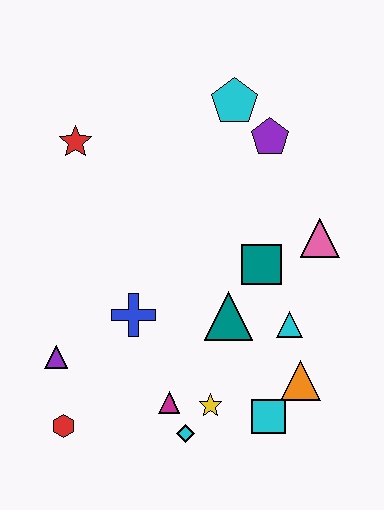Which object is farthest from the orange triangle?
The red star is farthest from the orange triangle.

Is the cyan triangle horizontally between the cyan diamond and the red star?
No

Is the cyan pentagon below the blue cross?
No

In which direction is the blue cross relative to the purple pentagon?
The blue cross is below the purple pentagon.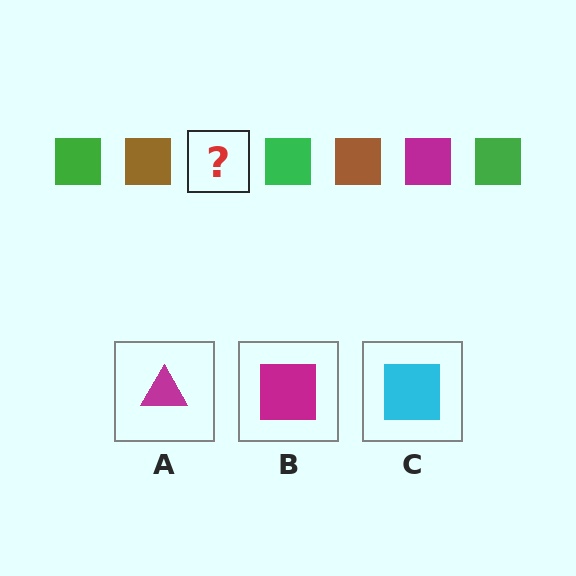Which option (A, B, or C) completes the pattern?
B.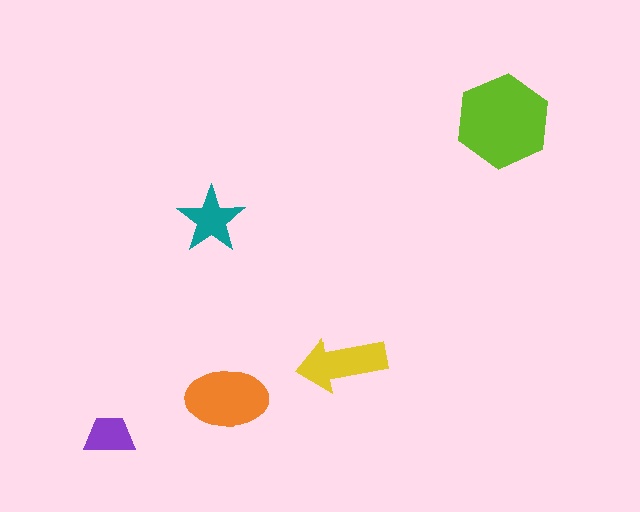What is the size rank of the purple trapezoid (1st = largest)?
5th.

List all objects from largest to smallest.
The lime hexagon, the orange ellipse, the yellow arrow, the teal star, the purple trapezoid.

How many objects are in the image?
There are 5 objects in the image.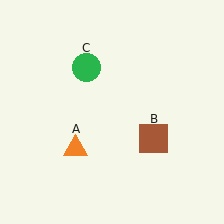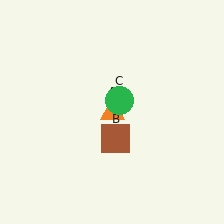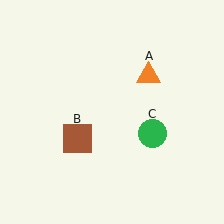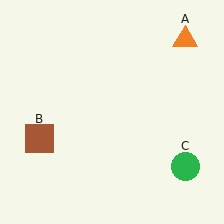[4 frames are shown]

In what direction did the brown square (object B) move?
The brown square (object B) moved left.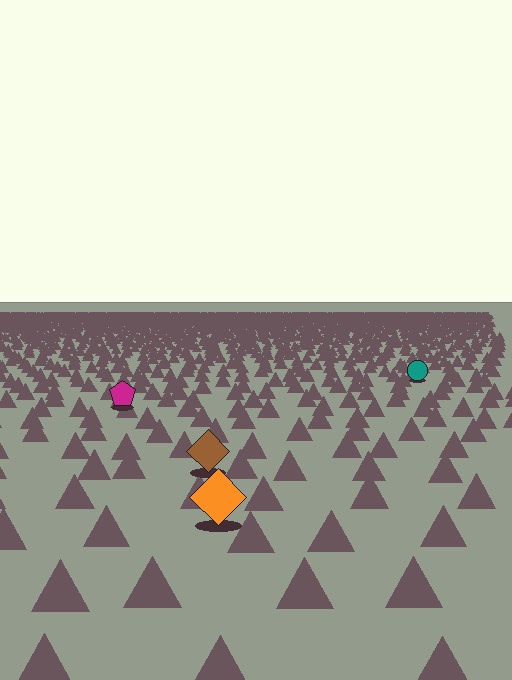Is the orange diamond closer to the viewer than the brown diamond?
Yes. The orange diamond is closer — you can tell from the texture gradient: the ground texture is coarser near it.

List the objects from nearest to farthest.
From nearest to farthest: the orange diamond, the brown diamond, the magenta pentagon, the teal circle.